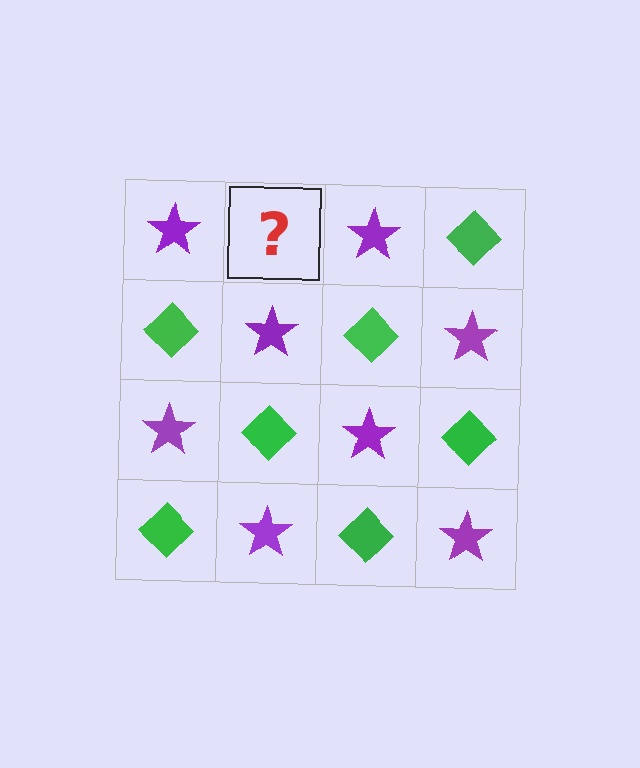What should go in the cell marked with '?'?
The missing cell should contain a green diamond.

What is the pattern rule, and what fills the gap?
The rule is that it alternates purple star and green diamond in a checkerboard pattern. The gap should be filled with a green diamond.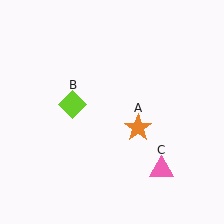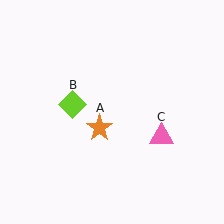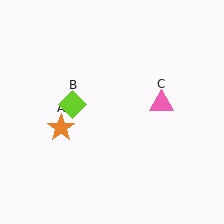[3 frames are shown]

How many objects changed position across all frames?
2 objects changed position: orange star (object A), pink triangle (object C).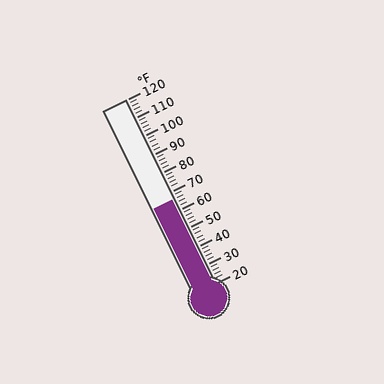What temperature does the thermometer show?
The thermometer shows approximately 66°F.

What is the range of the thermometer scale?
The thermometer scale ranges from 20°F to 120°F.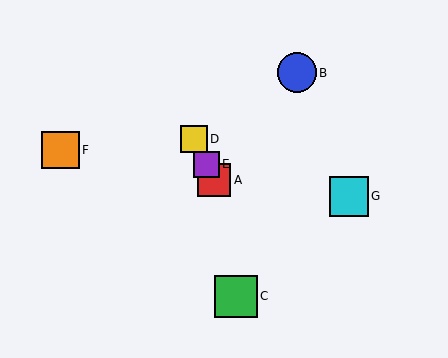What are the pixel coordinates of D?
Object D is at (194, 139).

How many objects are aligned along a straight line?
3 objects (A, D, E) are aligned along a straight line.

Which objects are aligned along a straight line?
Objects A, D, E are aligned along a straight line.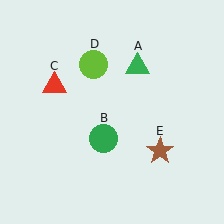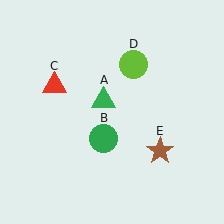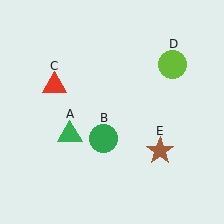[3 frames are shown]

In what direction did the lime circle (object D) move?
The lime circle (object D) moved right.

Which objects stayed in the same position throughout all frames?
Green circle (object B) and red triangle (object C) and brown star (object E) remained stationary.